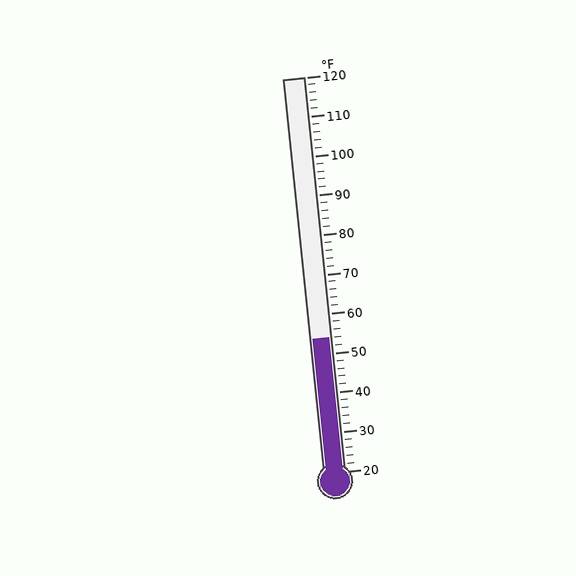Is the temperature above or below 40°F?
The temperature is above 40°F.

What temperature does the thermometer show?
The thermometer shows approximately 54°F.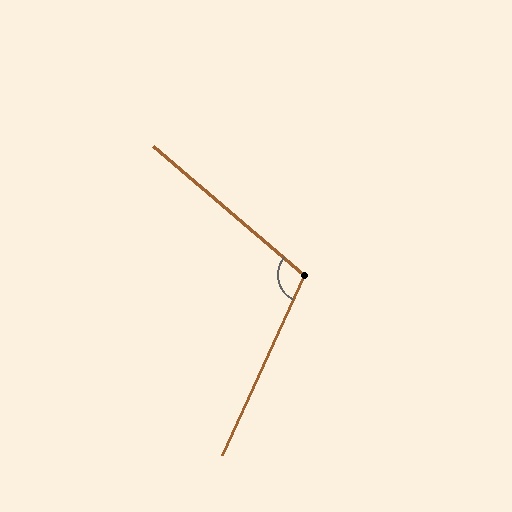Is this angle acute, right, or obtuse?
It is obtuse.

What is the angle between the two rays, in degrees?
Approximately 106 degrees.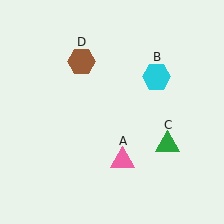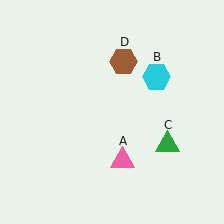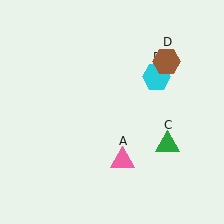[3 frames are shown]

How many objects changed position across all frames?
1 object changed position: brown hexagon (object D).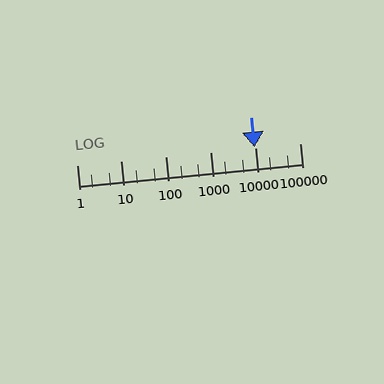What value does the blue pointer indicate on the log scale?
The pointer indicates approximately 9500.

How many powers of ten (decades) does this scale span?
The scale spans 5 decades, from 1 to 100000.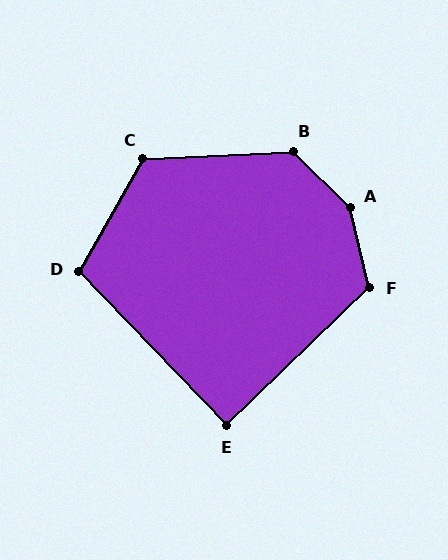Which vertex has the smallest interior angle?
E, at approximately 90 degrees.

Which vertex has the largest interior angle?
A, at approximately 148 degrees.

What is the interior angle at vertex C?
Approximately 122 degrees (obtuse).